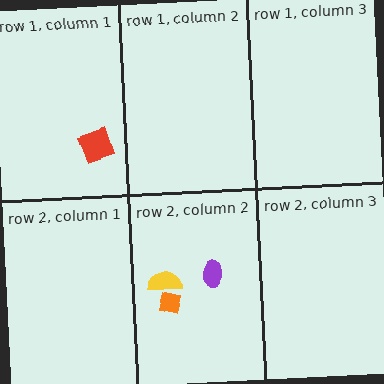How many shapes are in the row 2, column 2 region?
3.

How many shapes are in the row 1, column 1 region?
1.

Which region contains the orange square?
The row 2, column 2 region.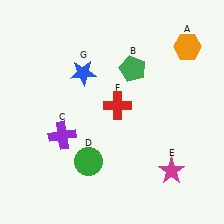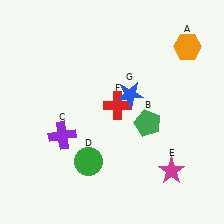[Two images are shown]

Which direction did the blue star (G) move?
The blue star (G) moved right.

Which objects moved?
The objects that moved are: the green pentagon (B), the blue star (G).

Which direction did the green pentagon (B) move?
The green pentagon (B) moved down.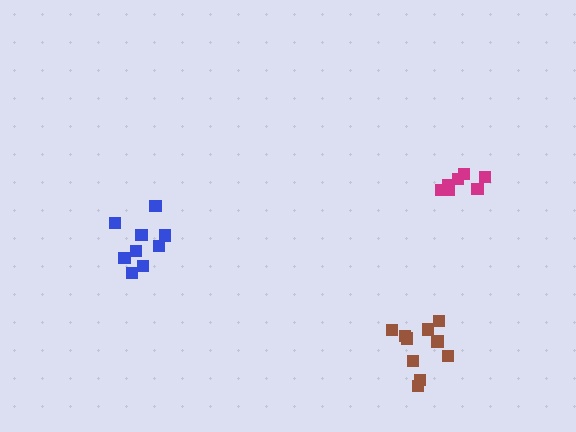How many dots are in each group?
Group 1: 9 dots, Group 2: 7 dots, Group 3: 10 dots (26 total).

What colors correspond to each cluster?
The clusters are colored: blue, magenta, brown.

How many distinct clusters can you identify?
There are 3 distinct clusters.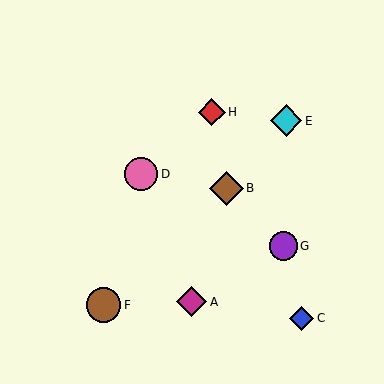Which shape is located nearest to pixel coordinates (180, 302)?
The magenta diamond (labeled A) at (192, 302) is nearest to that location.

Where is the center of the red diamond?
The center of the red diamond is at (212, 112).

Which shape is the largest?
The brown circle (labeled F) is the largest.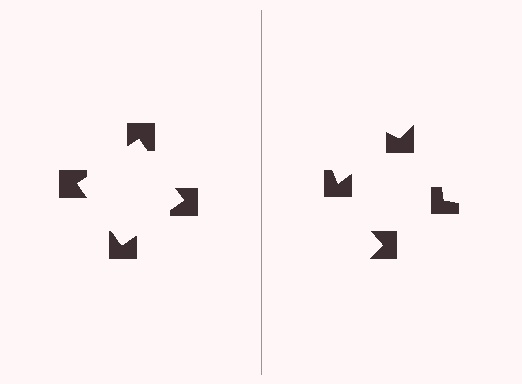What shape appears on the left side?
An illusory square.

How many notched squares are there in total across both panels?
8 — 4 on each side.